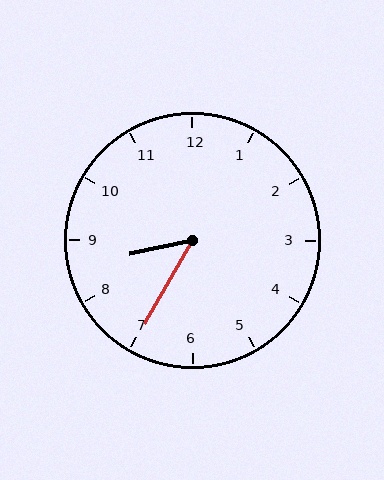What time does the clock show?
8:35.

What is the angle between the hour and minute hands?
Approximately 48 degrees.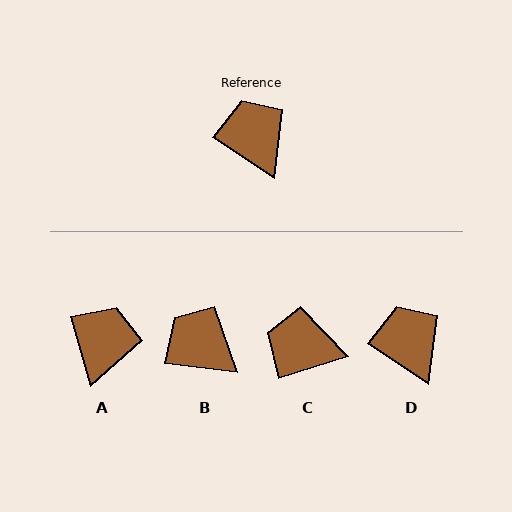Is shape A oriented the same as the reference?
No, it is off by about 41 degrees.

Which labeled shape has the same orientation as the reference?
D.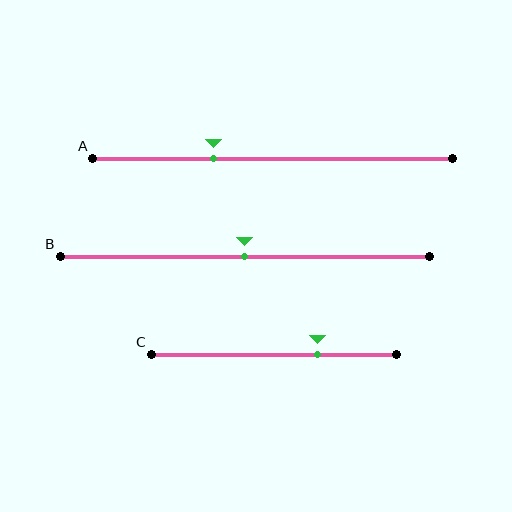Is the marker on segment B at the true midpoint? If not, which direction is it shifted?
Yes, the marker on segment B is at the true midpoint.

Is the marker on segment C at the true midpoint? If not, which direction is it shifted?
No, the marker on segment C is shifted to the right by about 18% of the segment length.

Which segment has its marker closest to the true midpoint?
Segment B has its marker closest to the true midpoint.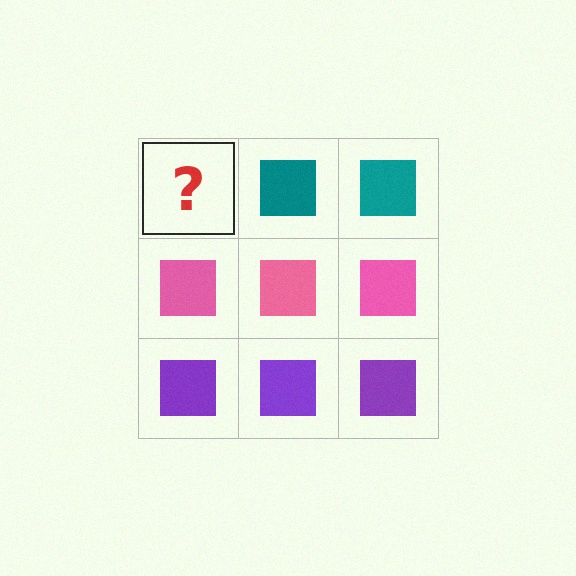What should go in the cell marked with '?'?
The missing cell should contain a teal square.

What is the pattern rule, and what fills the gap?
The rule is that each row has a consistent color. The gap should be filled with a teal square.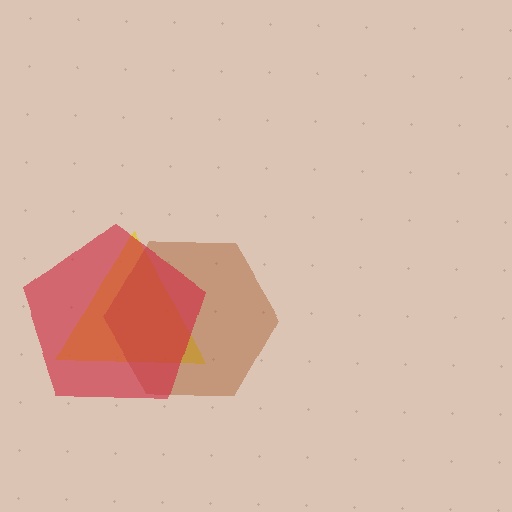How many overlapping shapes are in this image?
There are 3 overlapping shapes in the image.